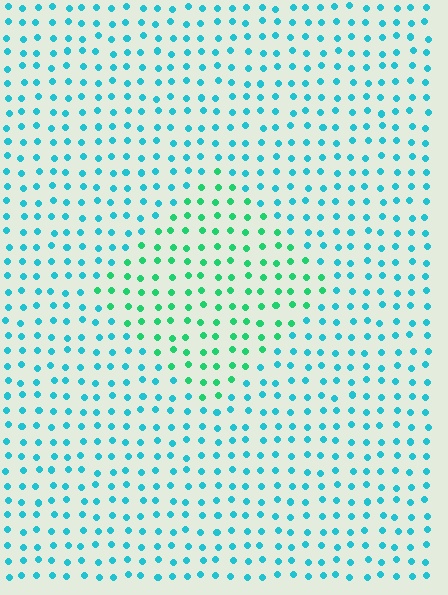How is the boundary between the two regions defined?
The boundary is defined purely by a slight shift in hue (about 39 degrees). Spacing, size, and orientation are identical on both sides.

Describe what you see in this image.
The image is filled with small cyan elements in a uniform arrangement. A diamond-shaped region is visible where the elements are tinted to a slightly different hue, forming a subtle color boundary.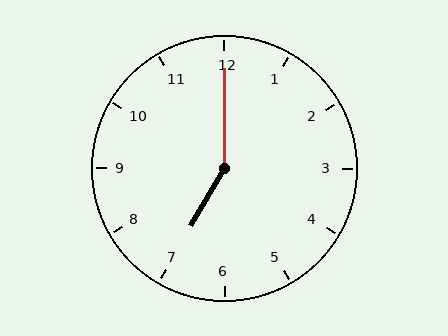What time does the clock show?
7:00.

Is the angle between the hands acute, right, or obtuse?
It is obtuse.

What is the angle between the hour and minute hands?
Approximately 150 degrees.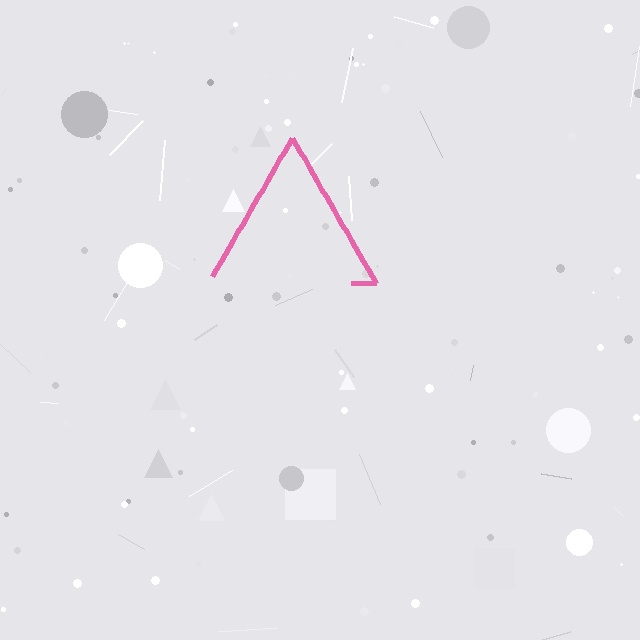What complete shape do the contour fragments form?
The contour fragments form a triangle.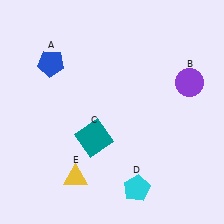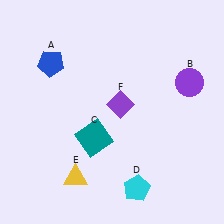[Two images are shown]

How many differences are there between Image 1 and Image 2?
There is 1 difference between the two images.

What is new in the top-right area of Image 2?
A purple diamond (F) was added in the top-right area of Image 2.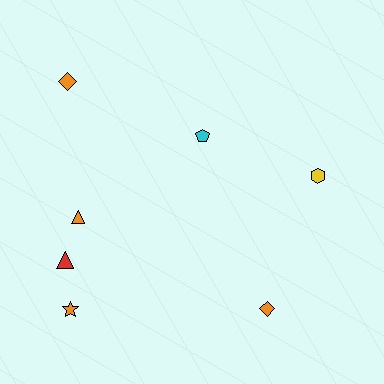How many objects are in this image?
There are 7 objects.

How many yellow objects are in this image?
There is 1 yellow object.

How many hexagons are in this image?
There is 1 hexagon.